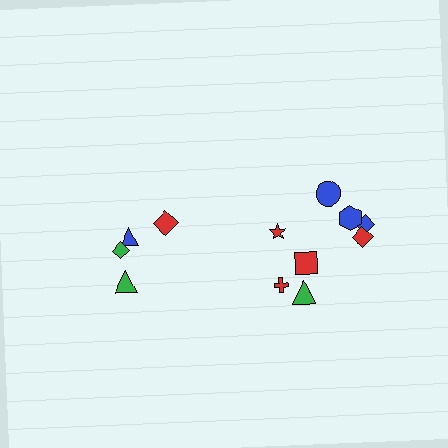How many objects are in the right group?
There are 8 objects.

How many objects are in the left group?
There are 4 objects.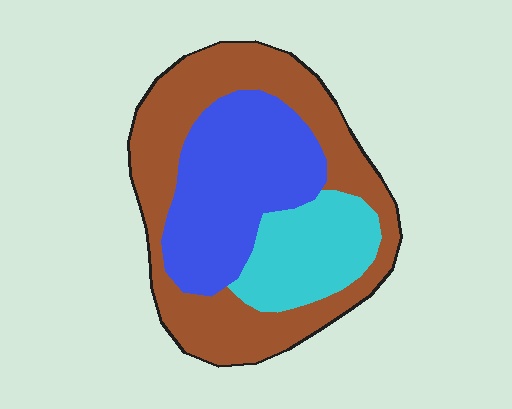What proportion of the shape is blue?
Blue takes up between a sixth and a third of the shape.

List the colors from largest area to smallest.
From largest to smallest: brown, blue, cyan.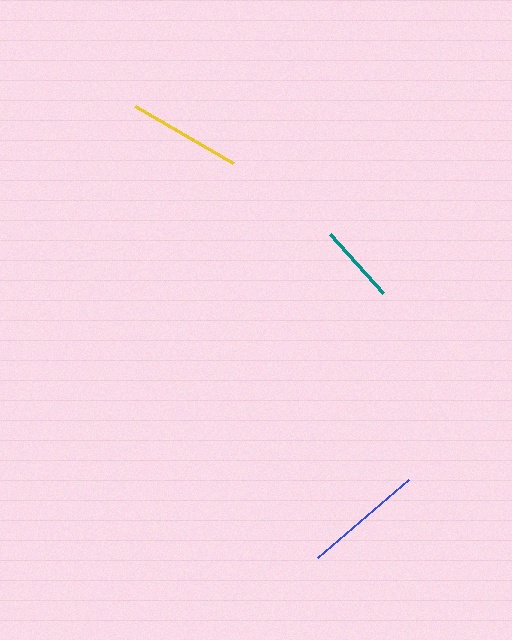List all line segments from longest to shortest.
From longest to shortest: blue, yellow, teal.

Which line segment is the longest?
The blue line is the longest at approximately 120 pixels.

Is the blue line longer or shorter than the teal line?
The blue line is longer than the teal line.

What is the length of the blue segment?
The blue segment is approximately 120 pixels long.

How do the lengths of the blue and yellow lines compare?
The blue and yellow lines are approximately the same length.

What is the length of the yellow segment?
The yellow segment is approximately 113 pixels long.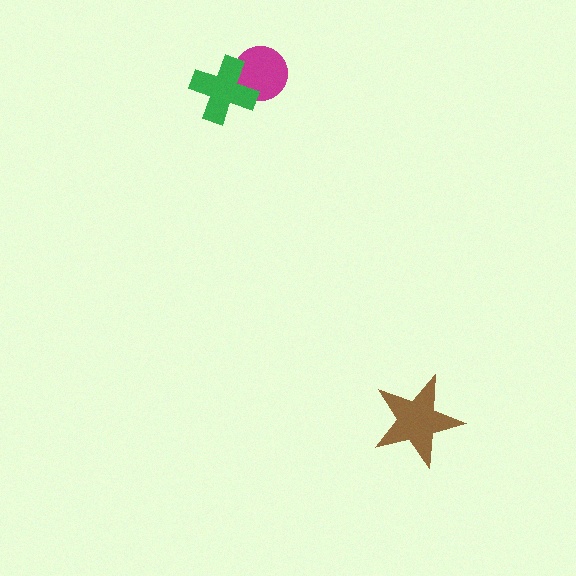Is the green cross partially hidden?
No, no other shape covers it.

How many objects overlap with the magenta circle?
1 object overlaps with the magenta circle.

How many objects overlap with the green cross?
1 object overlaps with the green cross.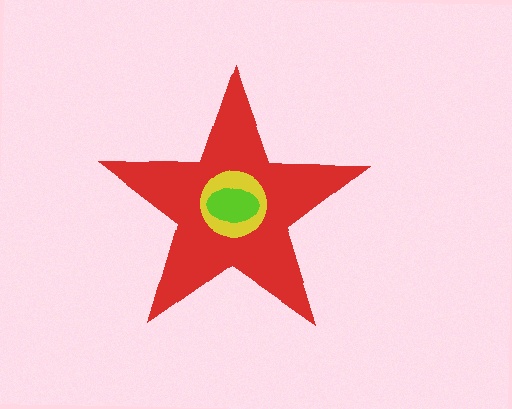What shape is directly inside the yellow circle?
The lime ellipse.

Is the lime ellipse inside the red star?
Yes.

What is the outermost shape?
The red star.